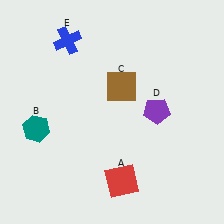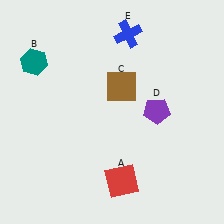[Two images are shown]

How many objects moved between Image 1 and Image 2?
2 objects moved between the two images.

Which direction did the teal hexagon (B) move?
The teal hexagon (B) moved up.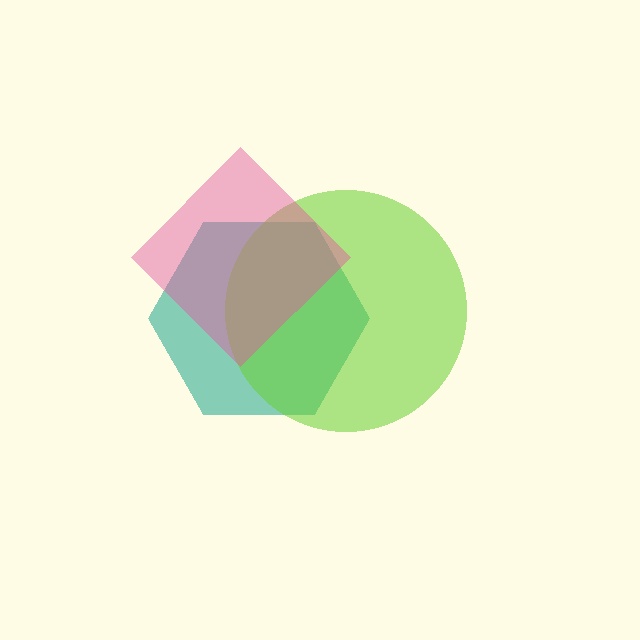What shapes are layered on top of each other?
The layered shapes are: a teal hexagon, a lime circle, a pink diamond.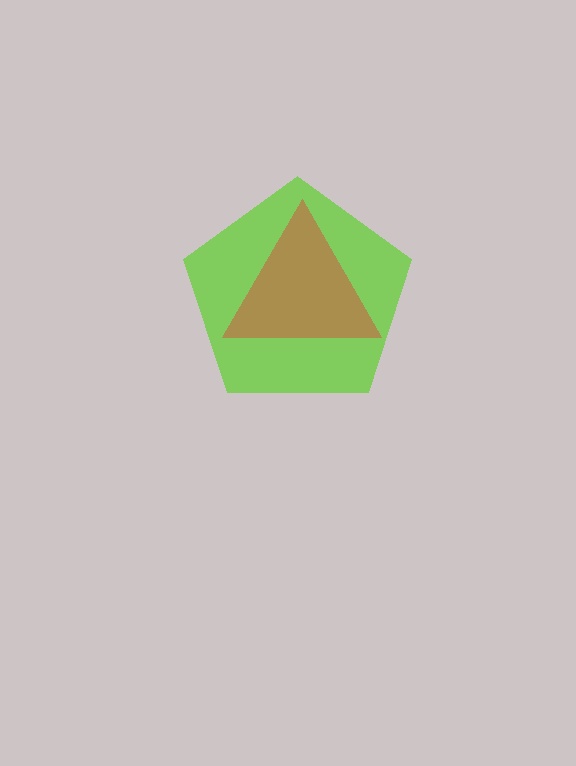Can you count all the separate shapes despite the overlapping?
Yes, there are 2 separate shapes.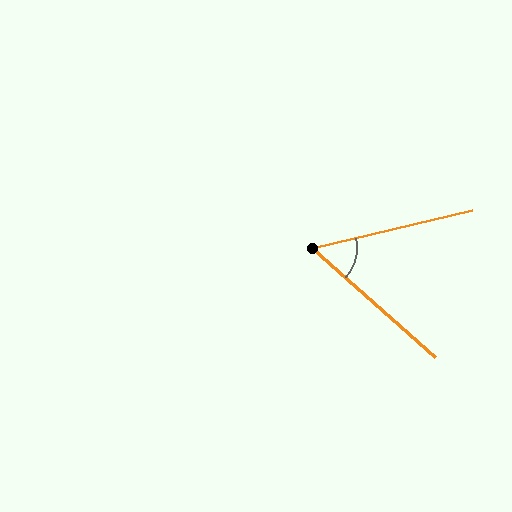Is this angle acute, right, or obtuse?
It is acute.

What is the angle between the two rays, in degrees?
Approximately 55 degrees.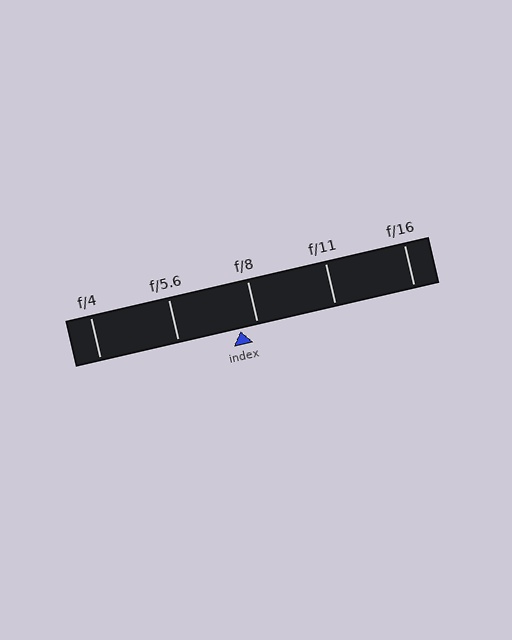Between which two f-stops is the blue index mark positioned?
The index mark is between f/5.6 and f/8.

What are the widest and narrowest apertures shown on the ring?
The widest aperture shown is f/4 and the narrowest is f/16.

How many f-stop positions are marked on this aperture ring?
There are 5 f-stop positions marked.